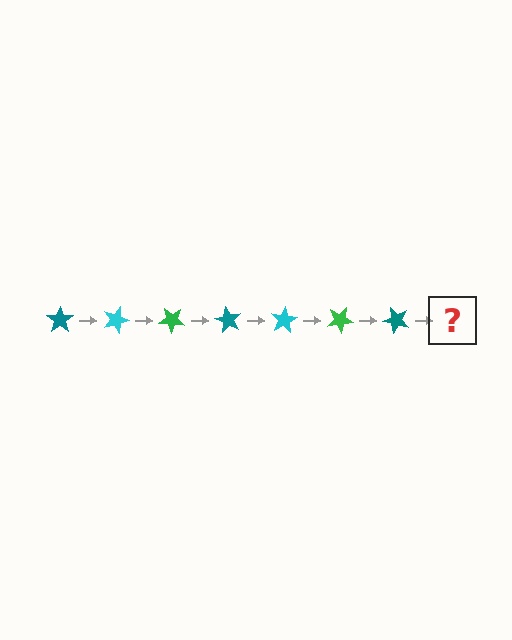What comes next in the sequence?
The next element should be a cyan star, rotated 140 degrees from the start.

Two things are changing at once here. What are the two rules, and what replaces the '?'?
The two rules are that it rotates 20 degrees each step and the color cycles through teal, cyan, and green. The '?' should be a cyan star, rotated 140 degrees from the start.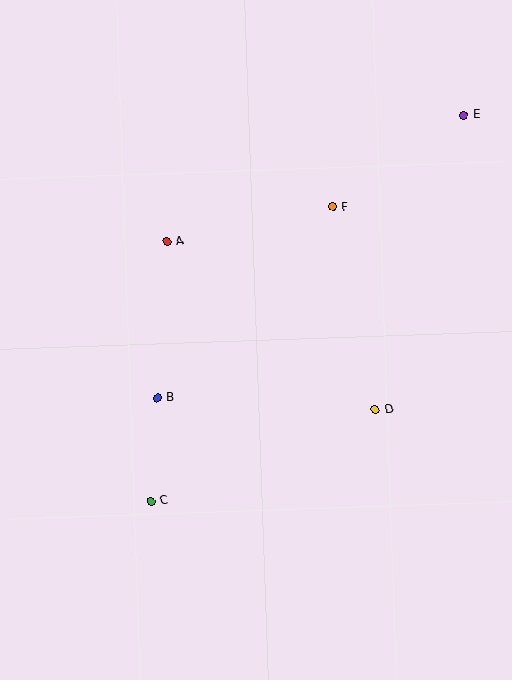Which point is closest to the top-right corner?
Point E is closest to the top-right corner.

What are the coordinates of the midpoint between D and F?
The midpoint between D and F is at (354, 308).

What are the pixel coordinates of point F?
Point F is at (333, 207).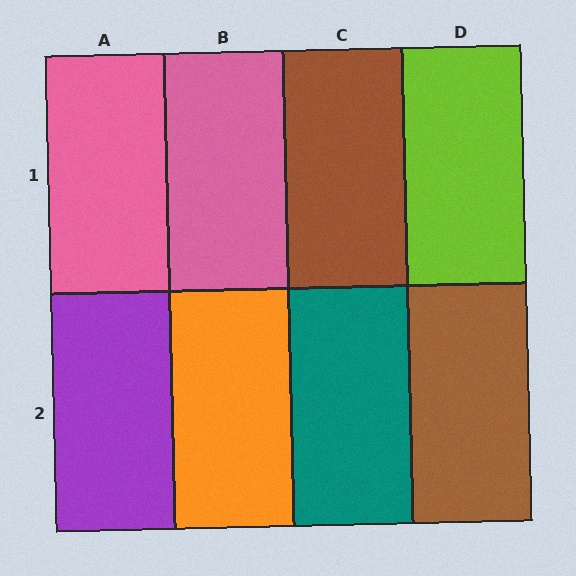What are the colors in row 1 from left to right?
Pink, pink, brown, lime.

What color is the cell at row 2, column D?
Brown.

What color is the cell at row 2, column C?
Teal.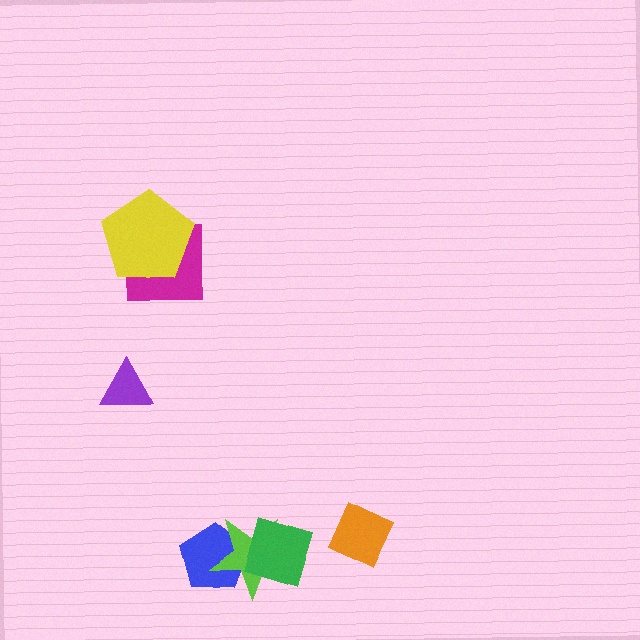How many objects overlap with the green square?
1 object overlaps with the green square.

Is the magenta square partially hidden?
Yes, it is partially covered by another shape.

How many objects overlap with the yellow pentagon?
1 object overlaps with the yellow pentagon.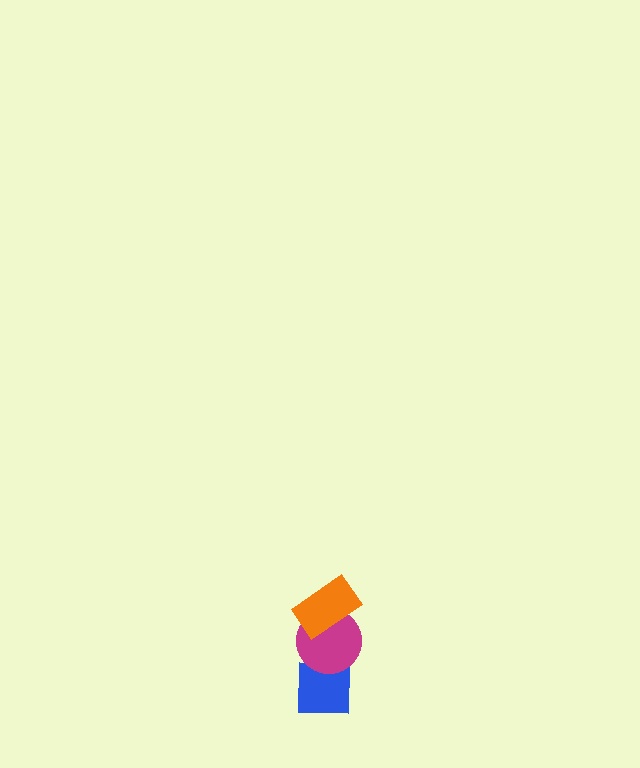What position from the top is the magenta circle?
The magenta circle is 2nd from the top.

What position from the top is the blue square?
The blue square is 3rd from the top.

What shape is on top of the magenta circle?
The orange rectangle is on top of the magenta circle.